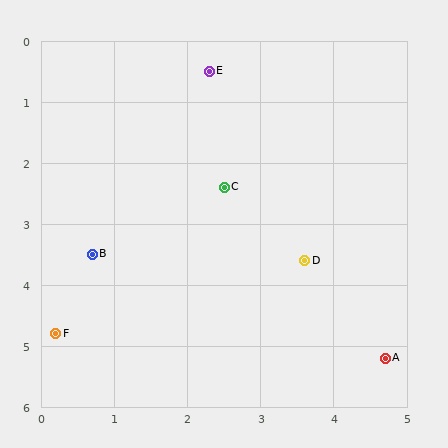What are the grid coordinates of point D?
Point D is at approximately (3.6, 3.6).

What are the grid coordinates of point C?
Point C is at approximately (2.5, 2.4).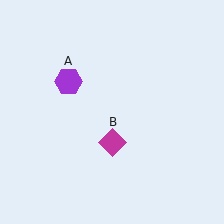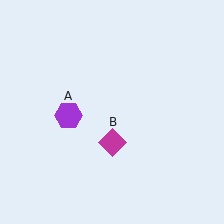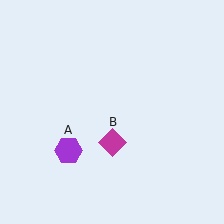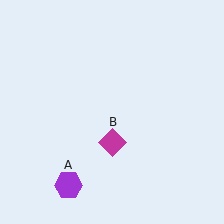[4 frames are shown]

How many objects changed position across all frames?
1 object changed position: purple hexagon (object A).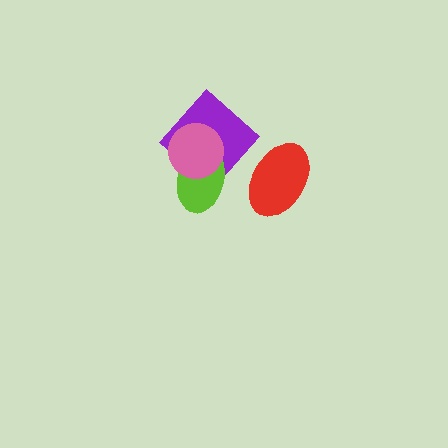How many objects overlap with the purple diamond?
3 objects overlap with the purple diamond.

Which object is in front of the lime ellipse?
The pink circle is in front of the lime ellipse.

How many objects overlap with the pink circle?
2 objects overlap with the pink circle.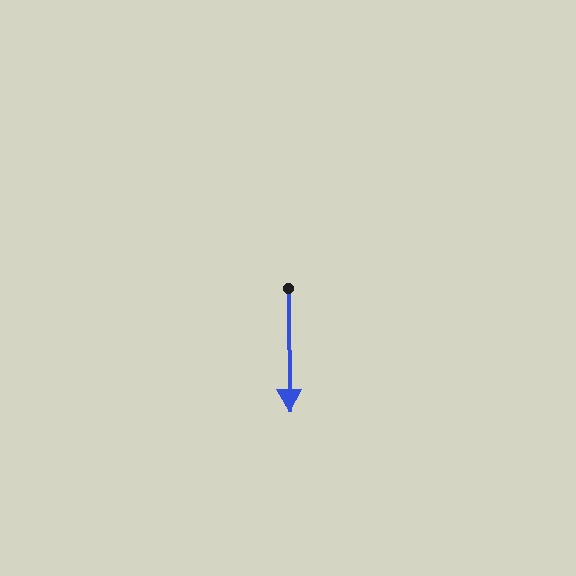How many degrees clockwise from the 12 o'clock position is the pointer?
Approximately 179 degrees.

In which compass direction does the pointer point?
South.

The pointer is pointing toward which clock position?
Roughly 6 o'clock.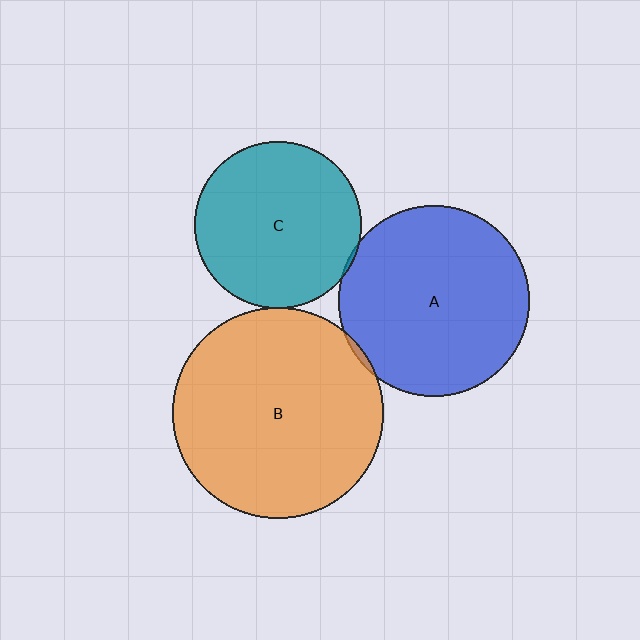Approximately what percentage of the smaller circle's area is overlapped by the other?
Approximately 5%.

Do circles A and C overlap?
Yes.